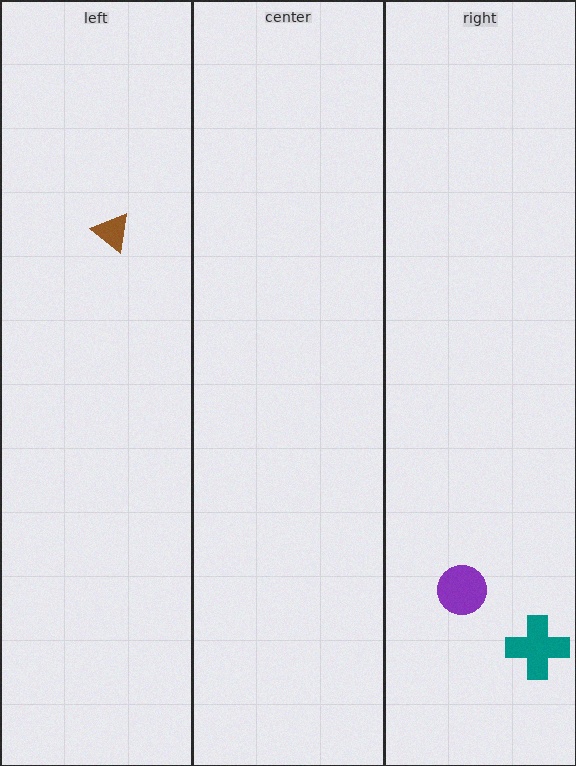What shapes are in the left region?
The brown triangle.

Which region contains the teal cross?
The right region.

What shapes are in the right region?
The purple circle, the teal cross.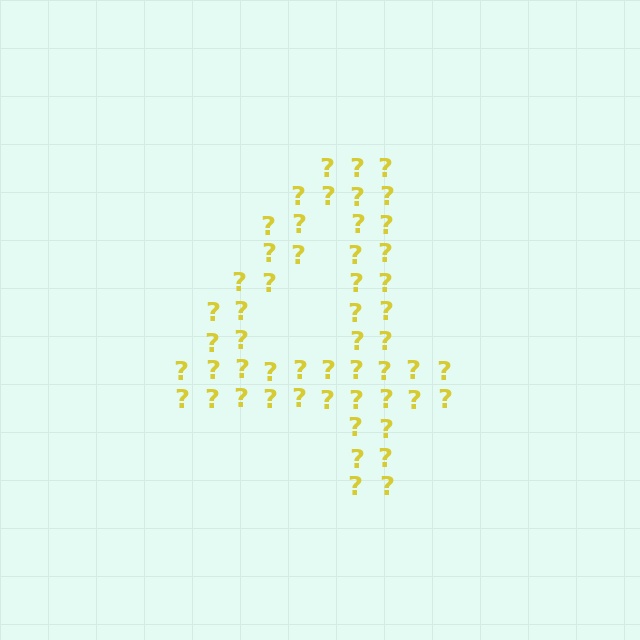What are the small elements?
The small elements are question marks.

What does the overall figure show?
The overall figure shows the digit 4.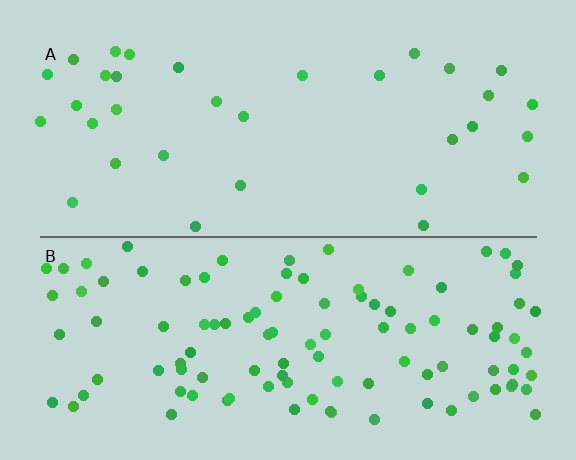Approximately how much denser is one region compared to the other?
Approximately 3.1× — region B over region A.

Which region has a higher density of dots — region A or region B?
B (the bottom).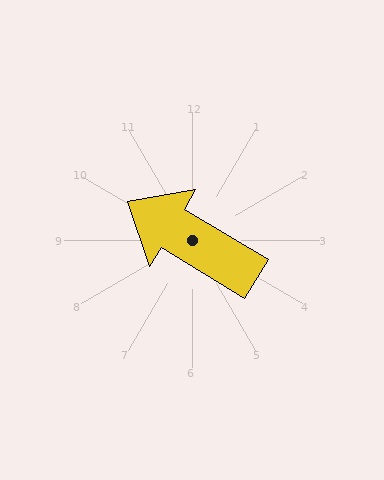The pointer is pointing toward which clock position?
Roughly 10 o'clock.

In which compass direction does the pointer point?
Northwest.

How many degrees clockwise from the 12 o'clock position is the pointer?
Approximately 301 degrees.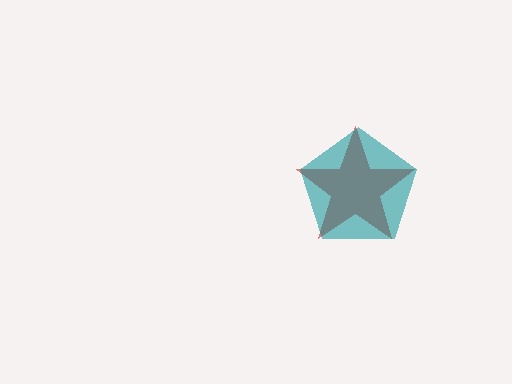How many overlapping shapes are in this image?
There are 2 overlapping shapes in the image.